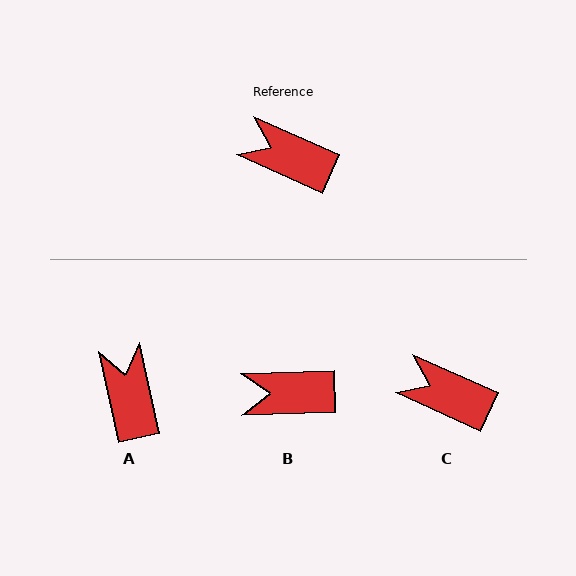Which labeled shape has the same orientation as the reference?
C.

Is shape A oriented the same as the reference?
No, it is off by about 54 degrees.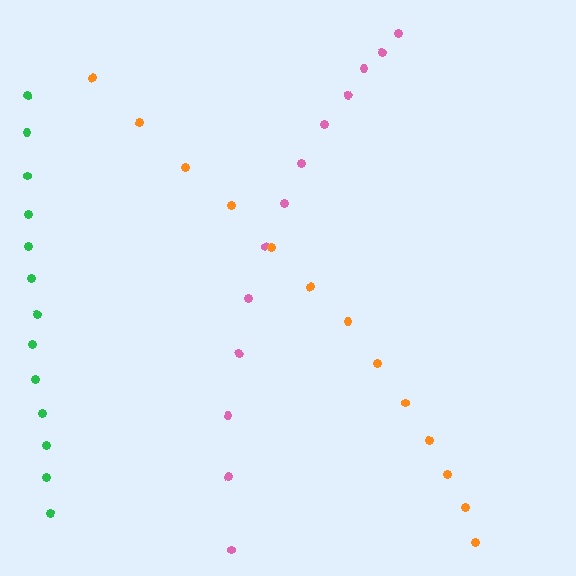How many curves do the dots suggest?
There are 3 distinct paths.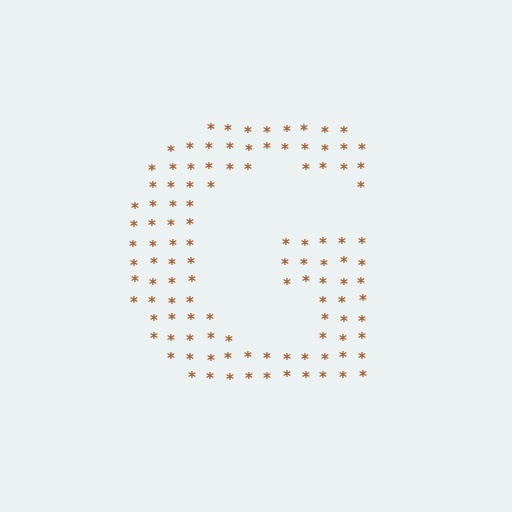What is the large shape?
The large shape is the letter G.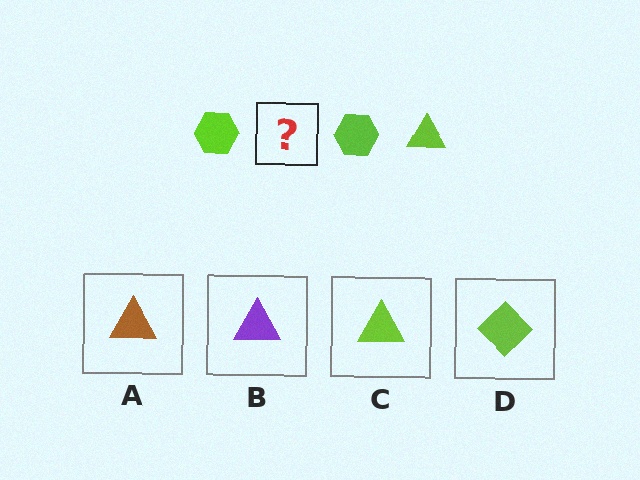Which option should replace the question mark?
Option C.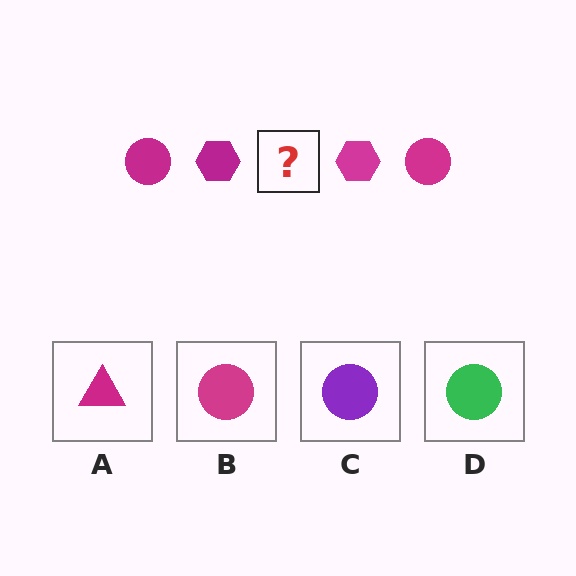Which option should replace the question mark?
Option B.